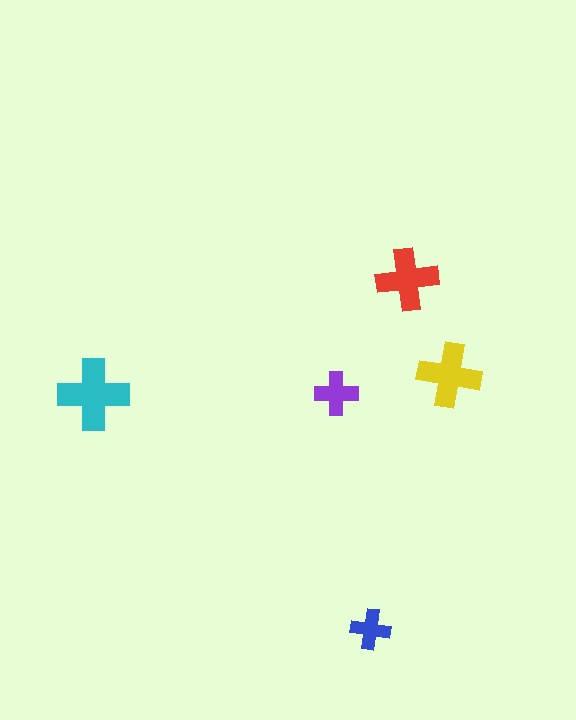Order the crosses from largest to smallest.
the cyan one, the yellow one, the red one, the purple one, the blue one.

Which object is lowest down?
The blue cross is bottommost.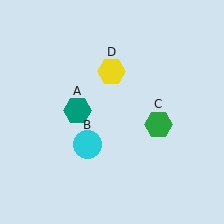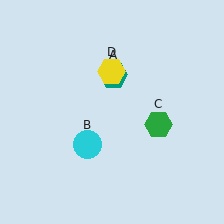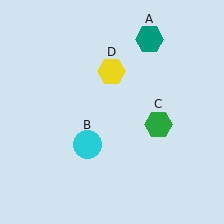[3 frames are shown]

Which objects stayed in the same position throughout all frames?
Cyan circle (object B) and green hexagon (object C) and yellow hexagon (object D) remained stationary.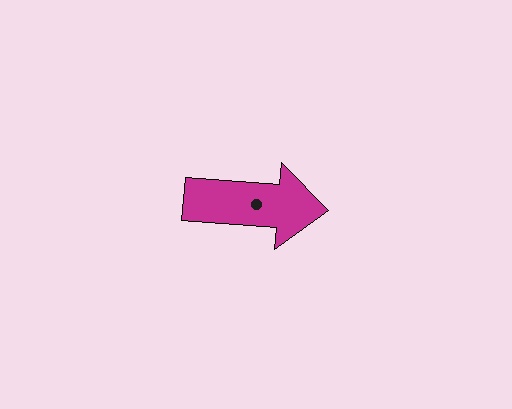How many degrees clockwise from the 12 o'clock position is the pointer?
Approximately 94 degrees.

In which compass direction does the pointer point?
East.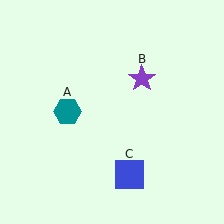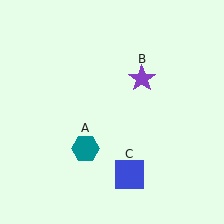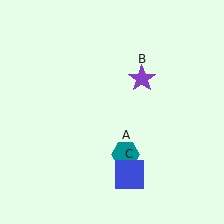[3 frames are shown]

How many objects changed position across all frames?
1 object changed position: teal hexagon (object A).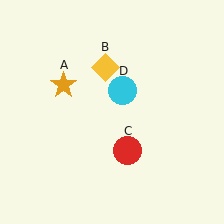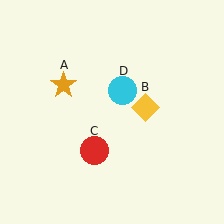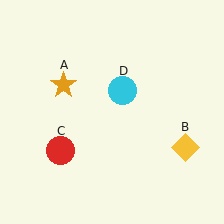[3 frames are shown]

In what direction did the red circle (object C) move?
The red circle (object C) moved left.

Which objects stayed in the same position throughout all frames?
Orange star (object A) and cyan circle (object D) remained stationary.